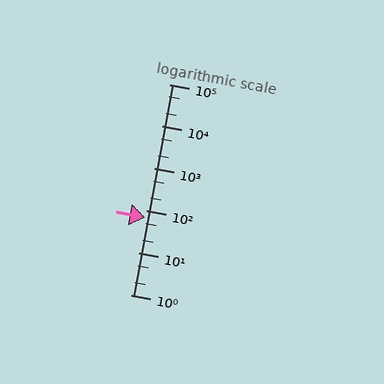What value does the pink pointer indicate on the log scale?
The pointer indicates approximately 69.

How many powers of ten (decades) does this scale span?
The scale spans 5 decades, from 1 to 100000.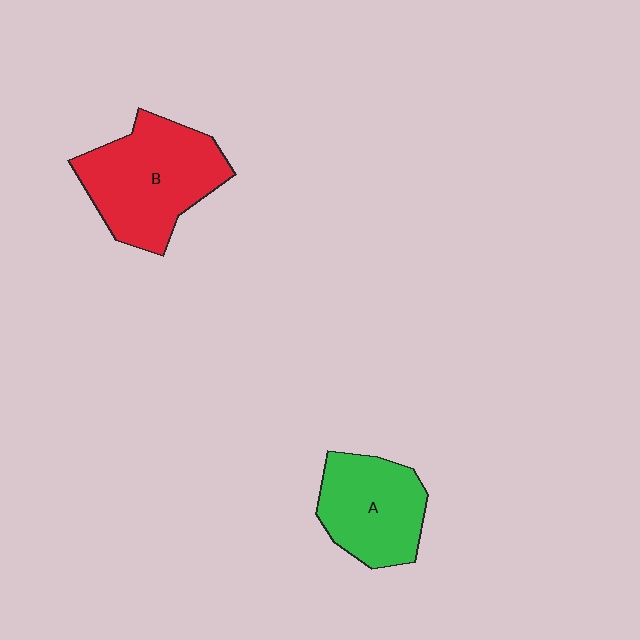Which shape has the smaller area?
Shape A (green).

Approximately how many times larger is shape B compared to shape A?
Approximately 1.3 times.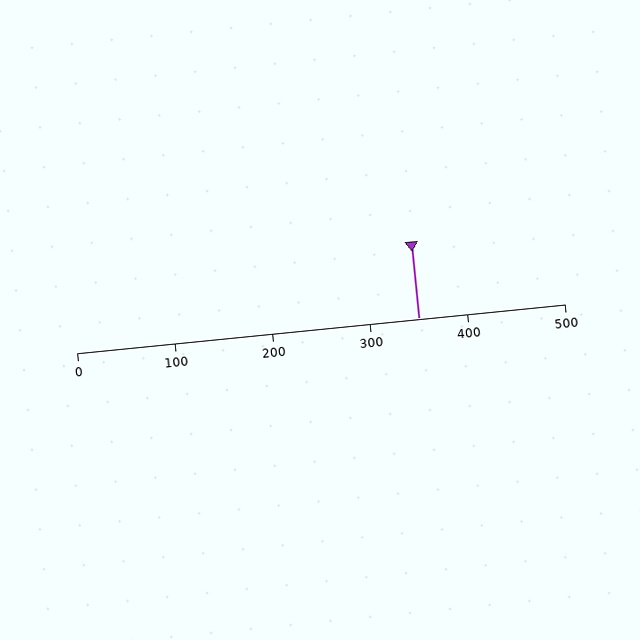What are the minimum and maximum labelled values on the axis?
The axis runs from 0 to 500.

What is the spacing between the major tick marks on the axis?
The major ticks are spaced 100 apart.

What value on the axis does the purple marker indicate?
The marker indicates approximately 350.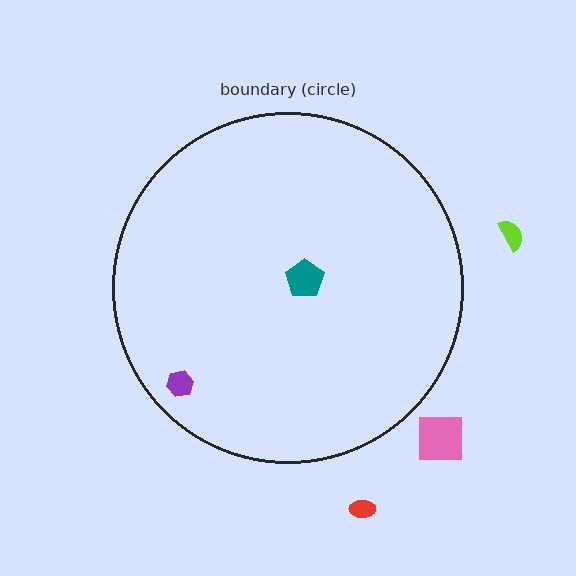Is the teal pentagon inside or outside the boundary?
Inside.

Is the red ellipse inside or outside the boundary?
Outside.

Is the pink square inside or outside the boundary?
Outside.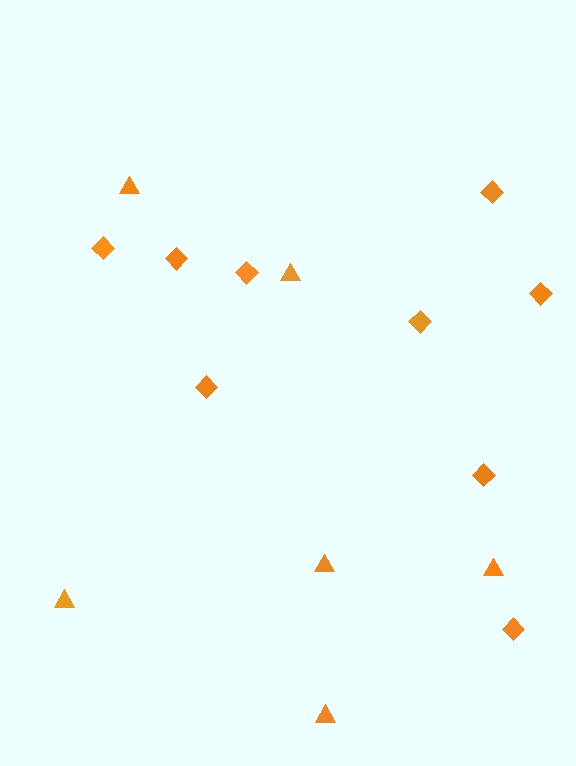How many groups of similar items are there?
There are 2 groups: one group of diamonds (9) and one group of triangles (6).